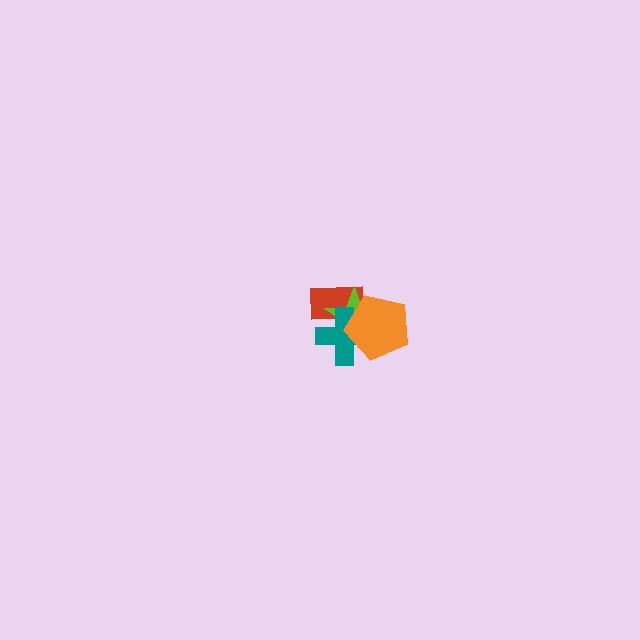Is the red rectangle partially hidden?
Yes, it is partially covered by another shape.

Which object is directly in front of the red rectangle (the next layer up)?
The lime star is directly in front of the red rectangle.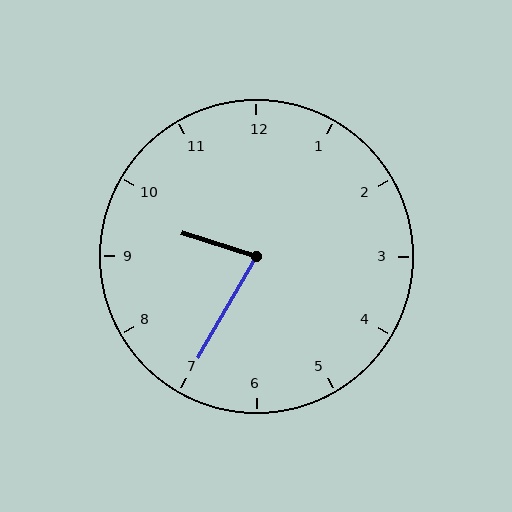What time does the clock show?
9:35.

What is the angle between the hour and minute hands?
Approximately 78 degrees.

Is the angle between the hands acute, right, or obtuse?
It is acute.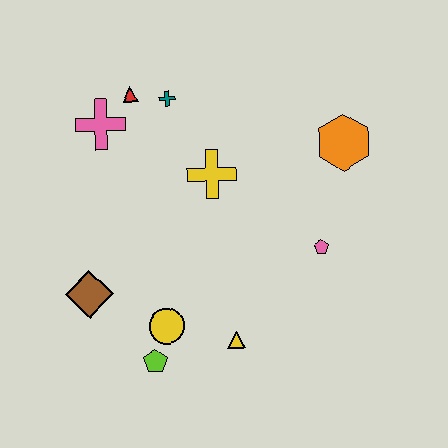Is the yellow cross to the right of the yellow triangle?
No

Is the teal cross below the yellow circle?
No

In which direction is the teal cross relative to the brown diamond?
The teal cross is above the brown diamond.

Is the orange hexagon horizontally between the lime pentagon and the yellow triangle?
No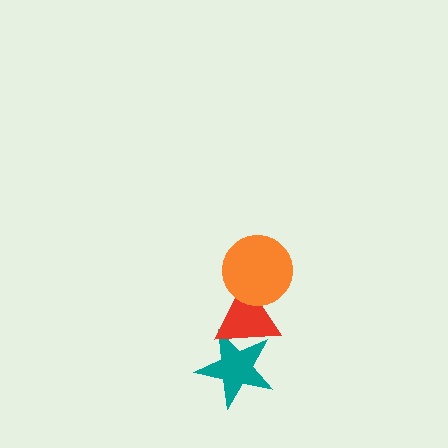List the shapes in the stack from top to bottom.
From top to bottom: the orange circle, the red triangle, the teal star.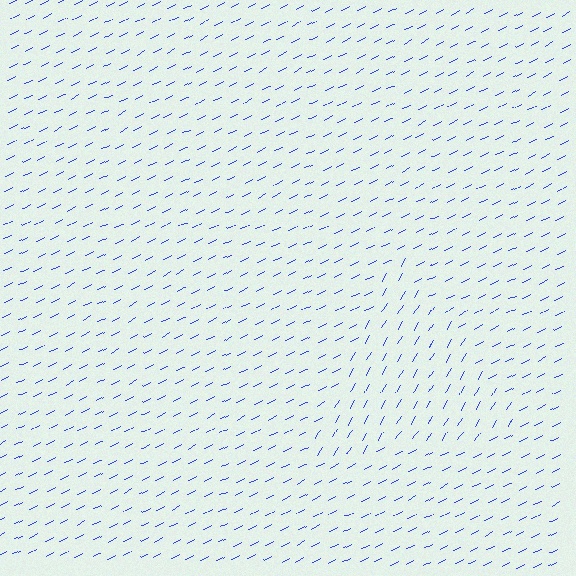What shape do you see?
I see a triangle.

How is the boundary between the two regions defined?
The boundary is defined purely by a change in line orientation (approximately 32 degrees difference). All lines are the same color and thickness.